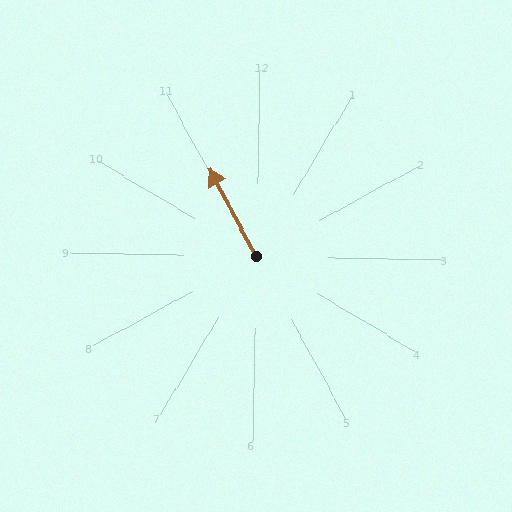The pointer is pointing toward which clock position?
Roughly 11 o'clock.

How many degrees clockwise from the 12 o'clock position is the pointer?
Approximately 331 degrees.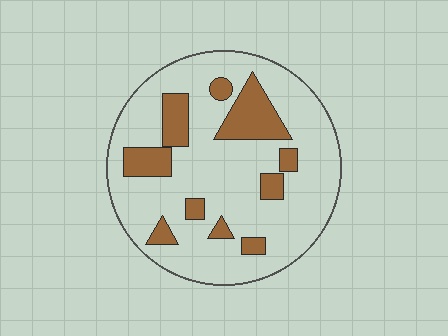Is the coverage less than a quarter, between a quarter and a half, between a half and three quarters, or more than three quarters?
Less than a quarter.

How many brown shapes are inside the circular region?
10.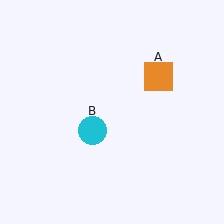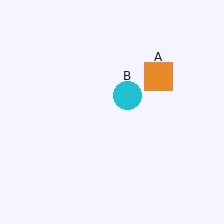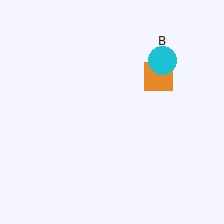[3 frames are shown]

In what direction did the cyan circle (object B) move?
The cyan circle (object B) moved up and to the right.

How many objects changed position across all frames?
1 object changed position: cyan circle (object B).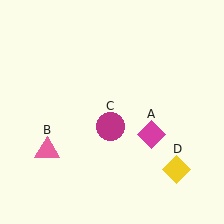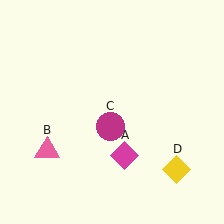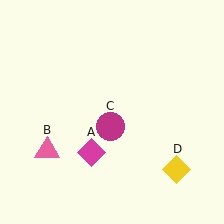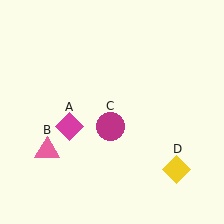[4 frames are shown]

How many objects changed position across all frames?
1 object changed position: magenta diamond (object A).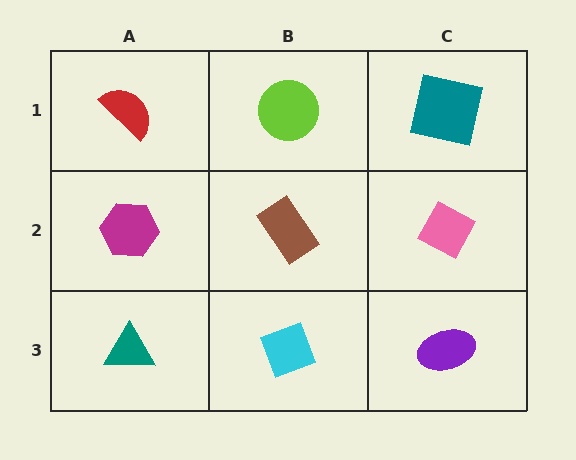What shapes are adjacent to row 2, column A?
A red semicircle (row 1, column A), a teal triangle (row 3, column A), a brown rectangle (row 2, column B).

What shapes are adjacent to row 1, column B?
A brown rectangle (row 2, column B), a red semicircle (row 1, column A), a teal square (row 1, column C).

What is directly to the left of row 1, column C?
A lime circle.